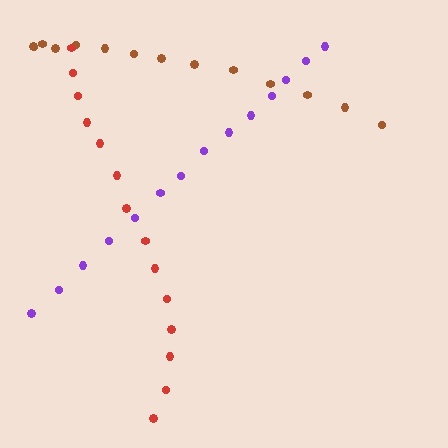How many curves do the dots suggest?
There are 3 distinct paths.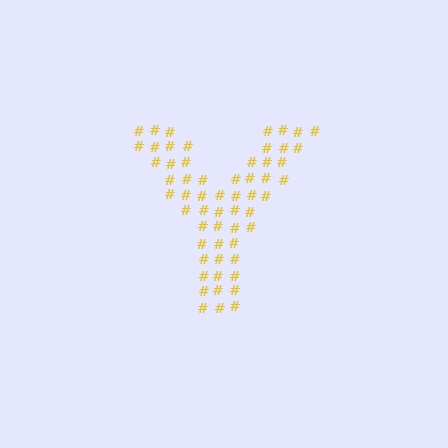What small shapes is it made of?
It is made of small hash symbols.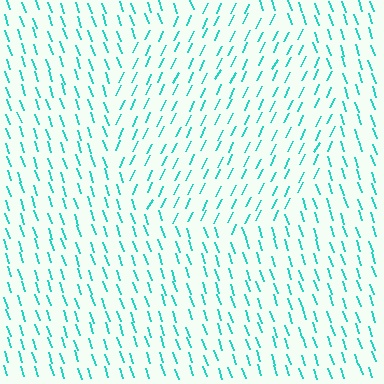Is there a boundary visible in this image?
Yes, there is a texture boundary formed by a change in line orientation.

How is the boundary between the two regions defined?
The boundary is defined purely by a change in line orientation (approximately 45 degrees difference). All lines are the same color and thickness.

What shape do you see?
I see a circle.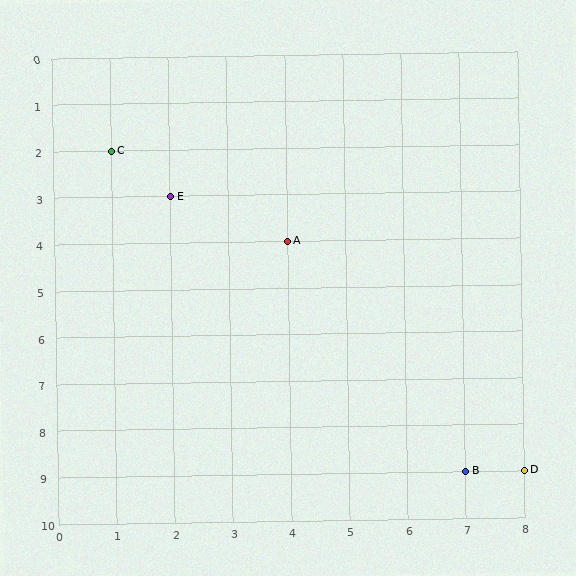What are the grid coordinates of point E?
Point E is at grid coordinates (2, 3).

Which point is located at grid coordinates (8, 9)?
Point D is at (8, 9).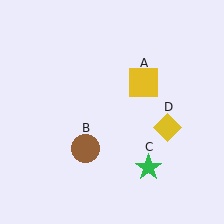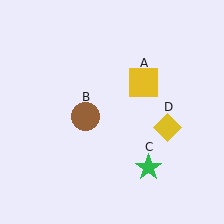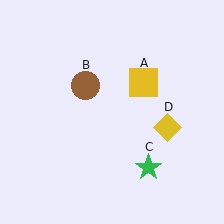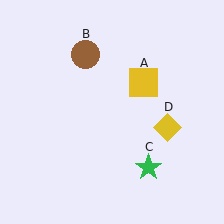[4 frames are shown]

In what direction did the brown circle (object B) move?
The brown circle (object B) moved up.